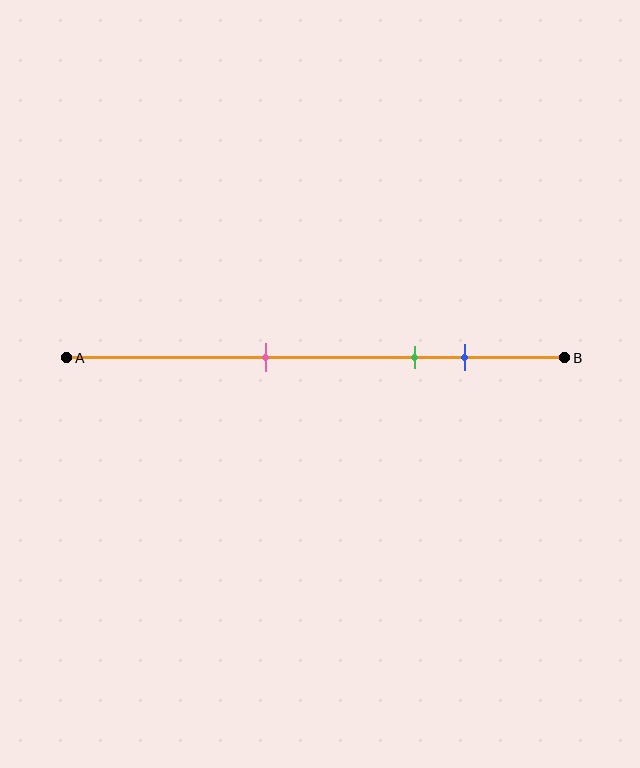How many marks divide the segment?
There are 3 marks dividing the segment.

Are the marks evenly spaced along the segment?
No, the marks are not evenly spaced.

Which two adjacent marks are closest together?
The green and blue marks are the closest adjacent pair.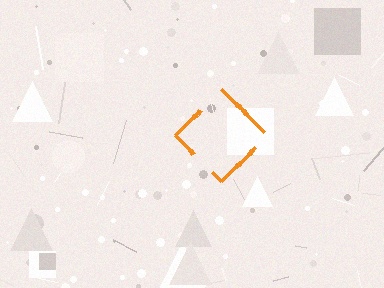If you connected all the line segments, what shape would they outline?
They would outline a diamond.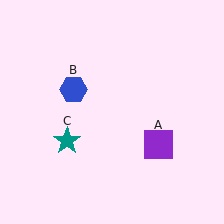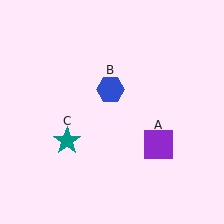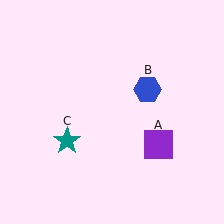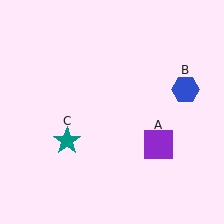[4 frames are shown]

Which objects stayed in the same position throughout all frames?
Purple square (object A) and teal star (object C) remained stationary.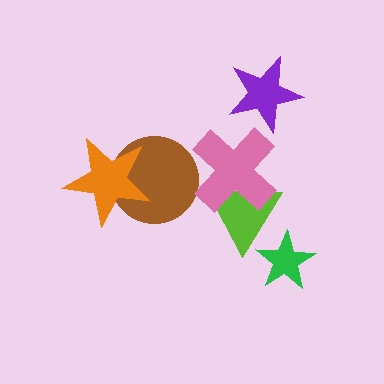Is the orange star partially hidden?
No, no other shape covers it.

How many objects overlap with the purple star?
0 objects overlap with the purple star.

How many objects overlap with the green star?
1 object overlaps with the green star.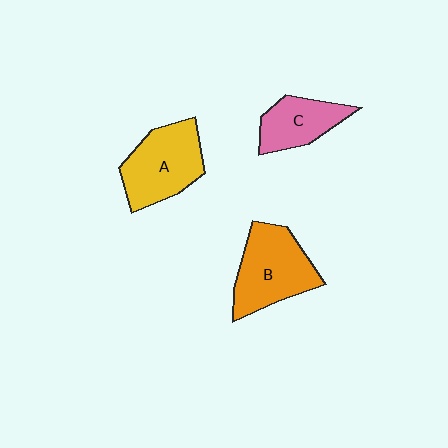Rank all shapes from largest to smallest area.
From largest to smallest: B (orange), A (yellow), C (pink).